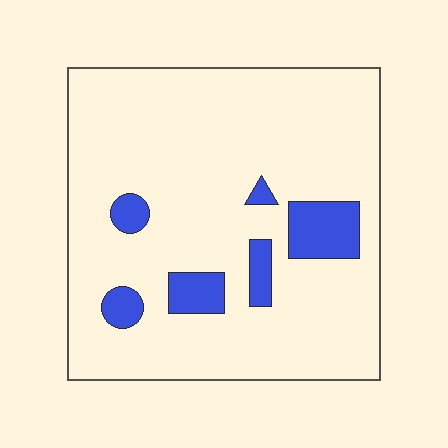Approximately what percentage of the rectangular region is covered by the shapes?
Approximately 10%.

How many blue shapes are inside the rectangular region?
6.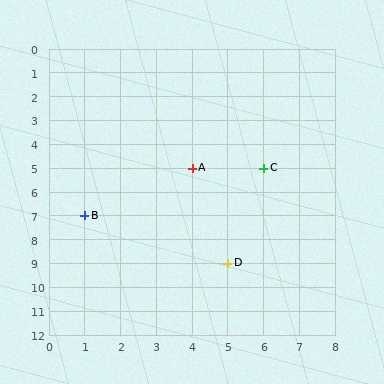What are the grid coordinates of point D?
Point D is at grid coordinates (5, 9).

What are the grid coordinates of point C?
Point C is at grid coordinates (6, 5).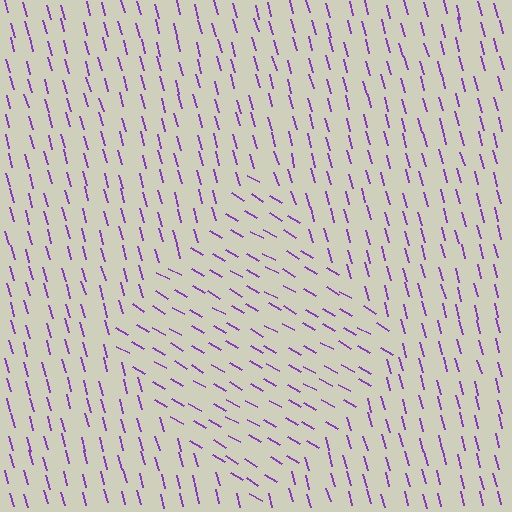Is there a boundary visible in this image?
Yes, there is a texture boundary formed by a change in line orientation.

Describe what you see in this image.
The image is filled with small purple line segments. A diamond region in the image has lines oriented differently from the surrounding lines, creating a visible texture boundary.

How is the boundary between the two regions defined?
The boundary is defined purely by a change in line orientation (approximately 45 degrees difference). All lines are the same color and thickness.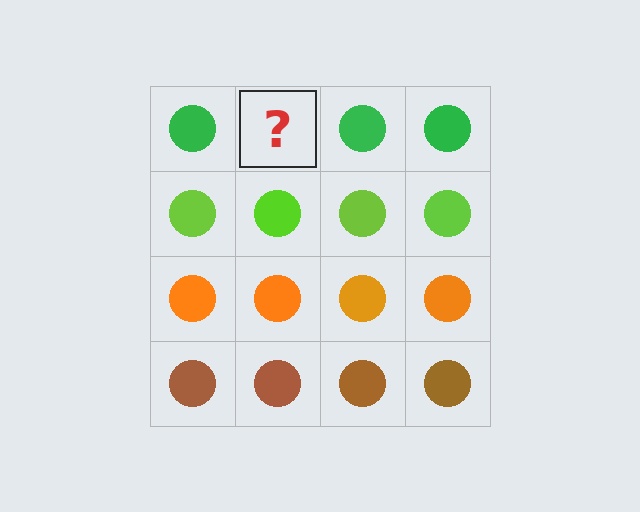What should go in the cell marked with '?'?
The missing cell should contain a green circle.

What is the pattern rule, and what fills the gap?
The rule is that each row has a consistent color. The gap should be filled with a green circle.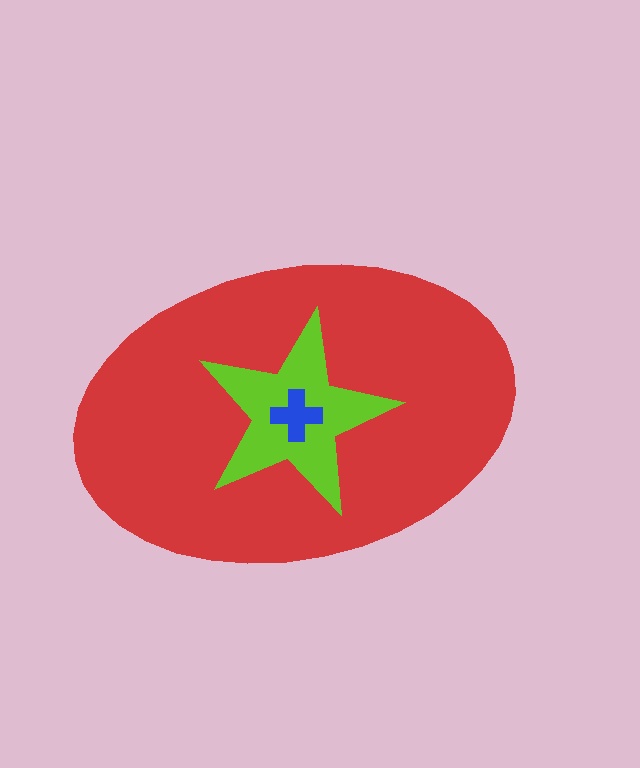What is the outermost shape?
The red ellipse.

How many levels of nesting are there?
3.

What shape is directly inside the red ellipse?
The lime star.